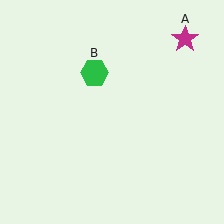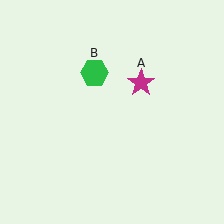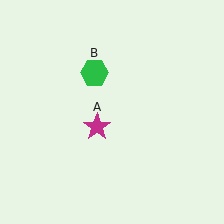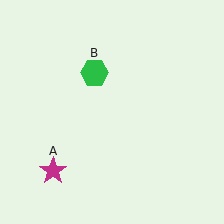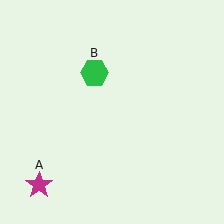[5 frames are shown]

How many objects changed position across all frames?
1 object changed position: magenta star (object A).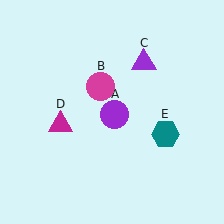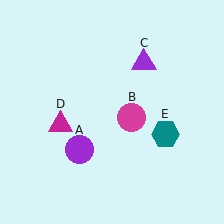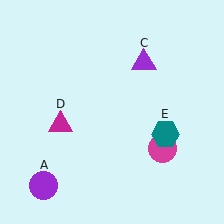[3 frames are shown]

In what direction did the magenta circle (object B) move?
The magenta circle (object B) moved down and to the right.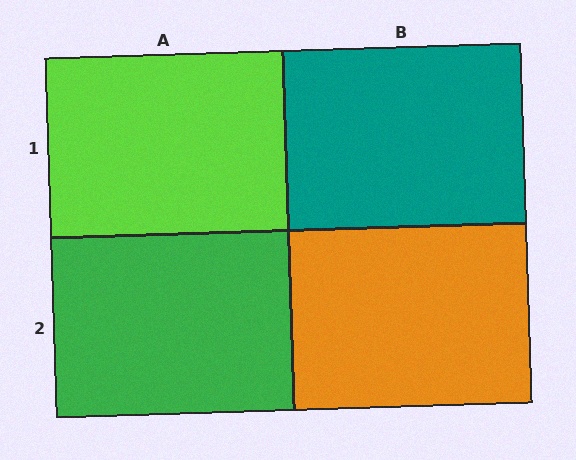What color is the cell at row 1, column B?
Teal.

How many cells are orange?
1 cell is orange.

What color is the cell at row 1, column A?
Lime.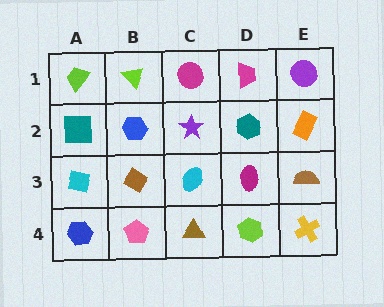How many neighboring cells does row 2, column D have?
4.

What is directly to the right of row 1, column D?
A purple circle.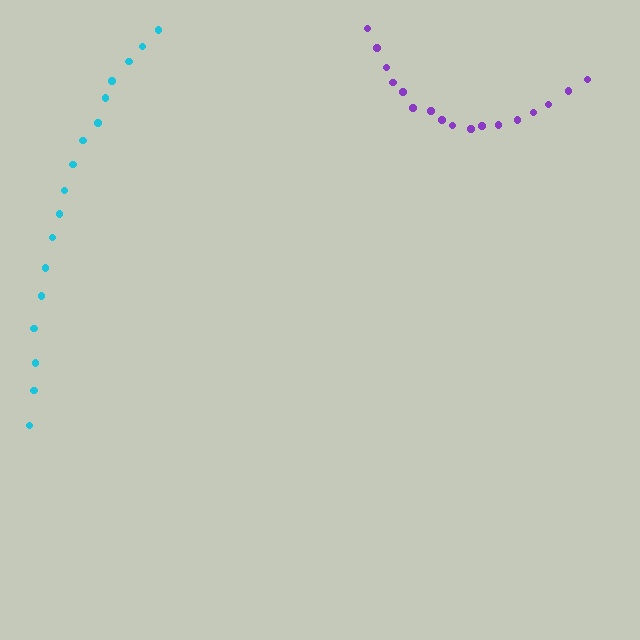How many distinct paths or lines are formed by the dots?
There are 2 distinct paths.